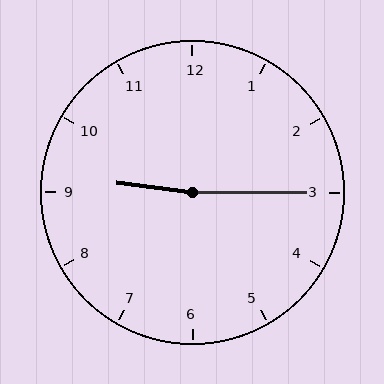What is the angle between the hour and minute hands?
Approximately 172 degrees.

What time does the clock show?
9:15.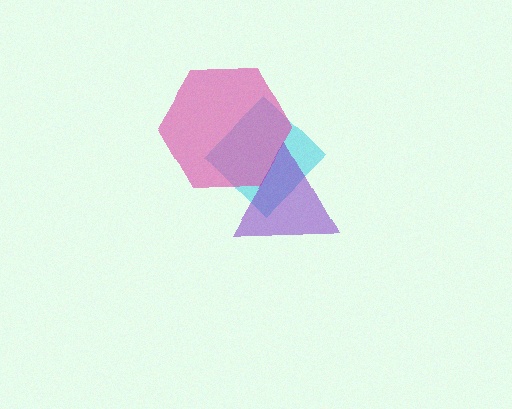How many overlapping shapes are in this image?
There are 3 overlapping shapes in the image.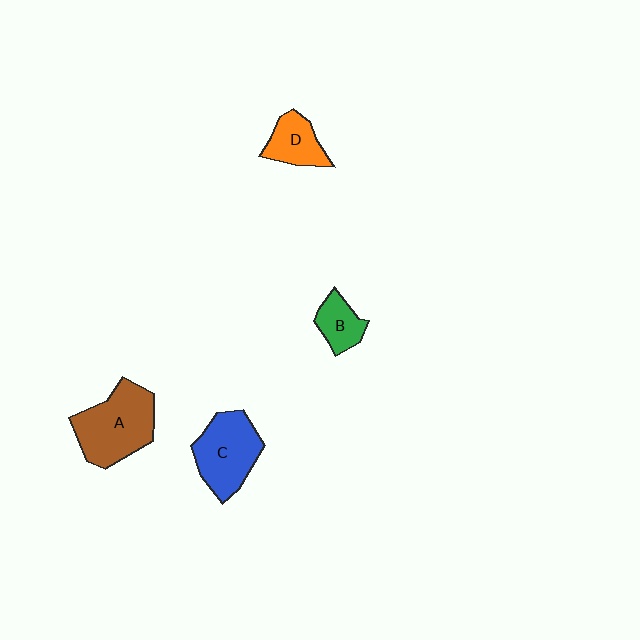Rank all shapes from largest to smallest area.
From largest to smallest: A (brown), C (blue), D (orange), B (green).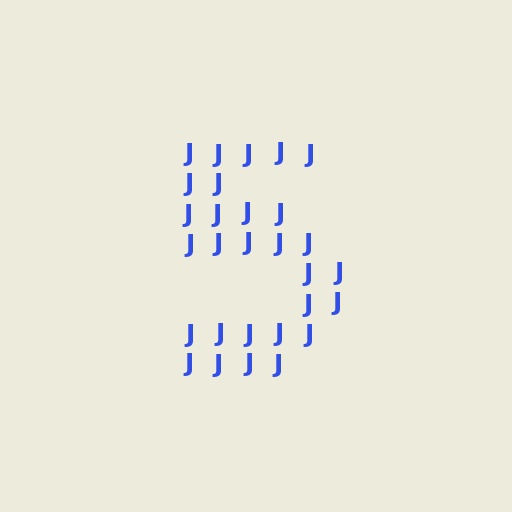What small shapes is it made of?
It is made of small letter J's.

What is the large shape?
The large shape is the digit 5.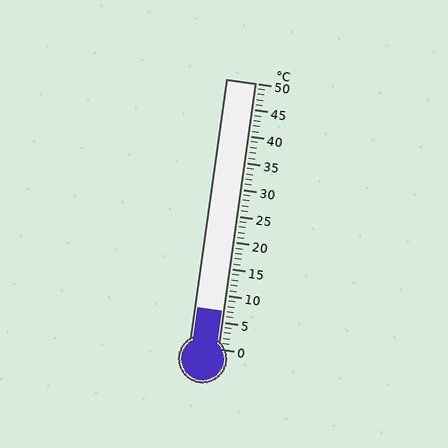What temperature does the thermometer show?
The thermometer shows approximately 7°C.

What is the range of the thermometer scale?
The thermometer scale ranges from 0°C to 50°C.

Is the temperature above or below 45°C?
The temperature is below 45°C.